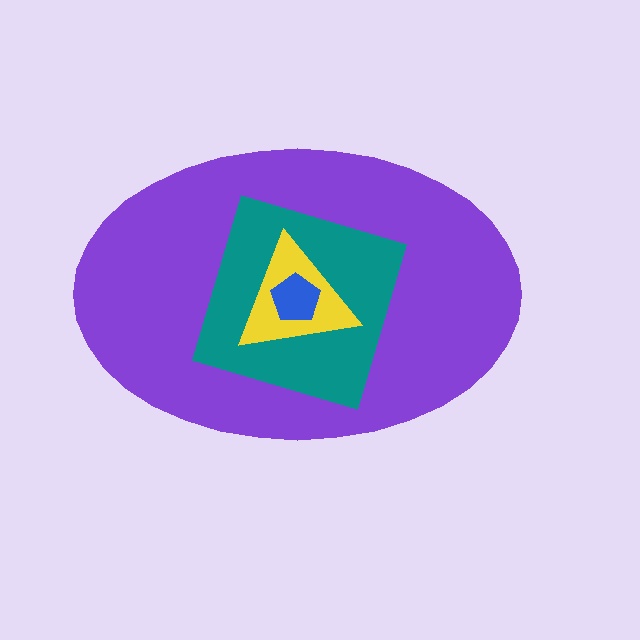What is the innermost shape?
The blue pentagon.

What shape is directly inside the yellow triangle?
The blue pentagon.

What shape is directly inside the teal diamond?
The yellow triangle.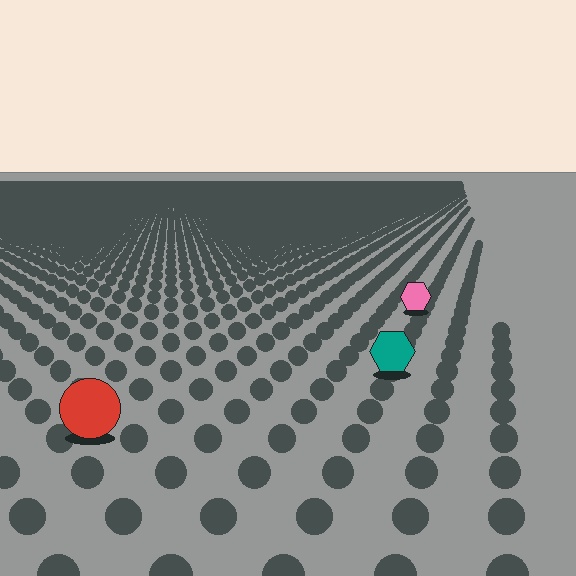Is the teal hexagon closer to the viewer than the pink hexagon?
Yes. The teal hexagon is closer — you can tell from the texture gradient: the ground texture is coarser near it.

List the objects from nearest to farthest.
From nearest to farthest: the red circle, the teal hexagon, the pink hexagon.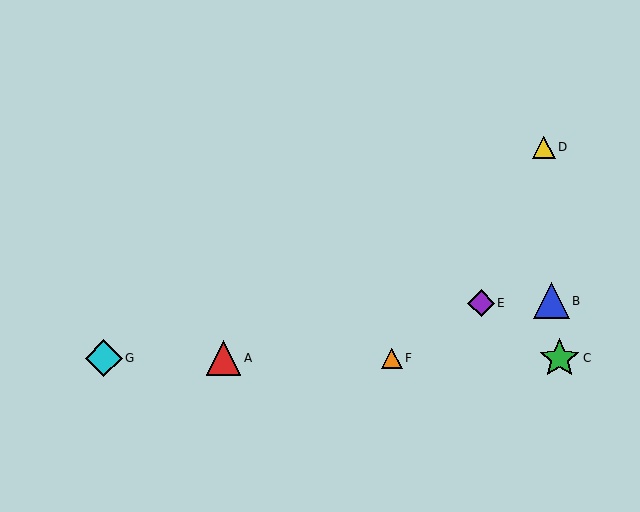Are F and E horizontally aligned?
No, F is at y≈358 and E is at y≈303.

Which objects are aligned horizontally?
Objects A, C, F, G are aligned horizontally.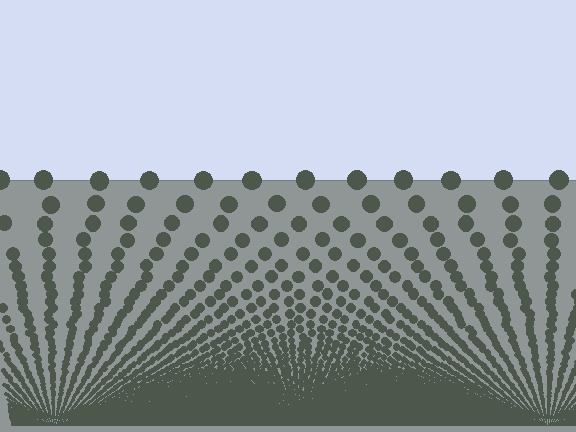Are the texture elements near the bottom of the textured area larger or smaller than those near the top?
Smaller. The gradient is inverted — elements near the bottom are smaller and denser.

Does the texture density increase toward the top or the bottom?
Density increases toward the bottom.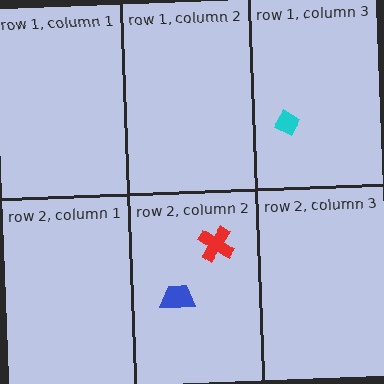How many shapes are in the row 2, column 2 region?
2.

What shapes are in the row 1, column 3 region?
The cyan diamond.